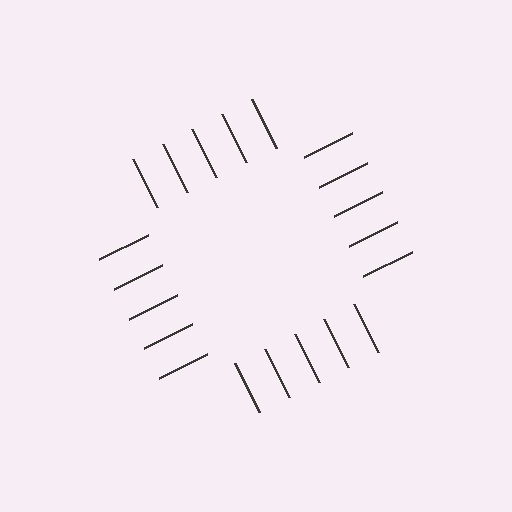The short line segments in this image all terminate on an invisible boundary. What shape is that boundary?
An illusory square — the line segments terminate on its edges but no continuous stroke is drawn.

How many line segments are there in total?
20 — 5 along each of the 4 edges.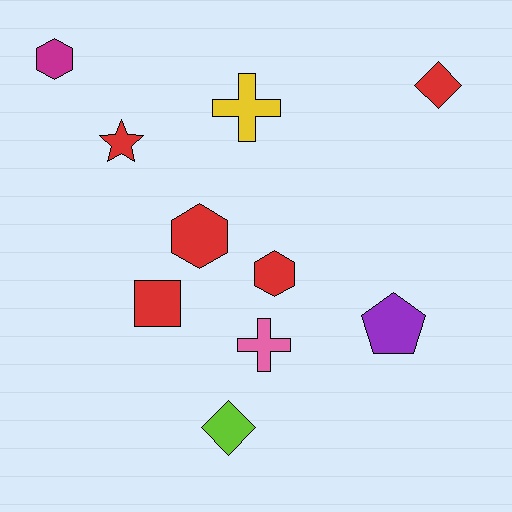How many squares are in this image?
There is 1 square.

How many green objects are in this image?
There are no green objects.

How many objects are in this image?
There are 10 objects.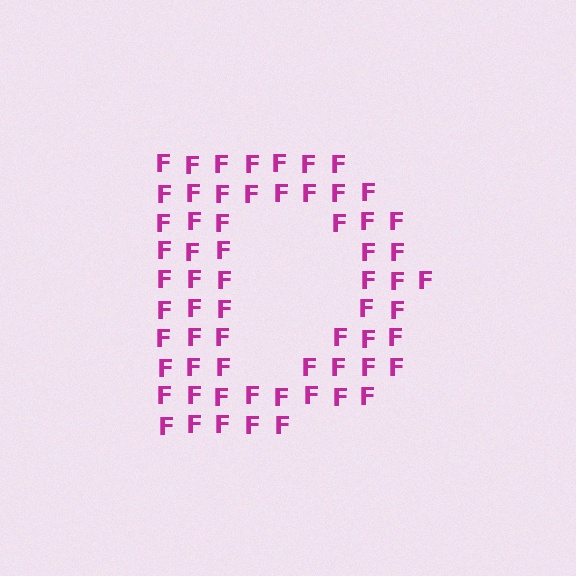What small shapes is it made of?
It is made of small letter F's.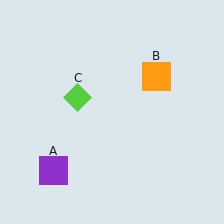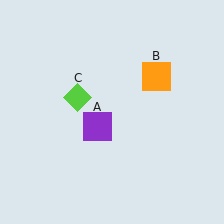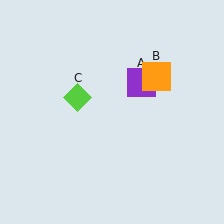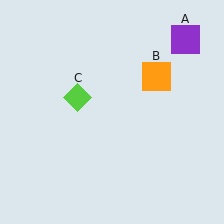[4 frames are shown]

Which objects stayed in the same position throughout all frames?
Orange square (object B) and lime diamond (object C) remained stationary.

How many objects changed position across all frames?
1 object changed position: purple square (object A).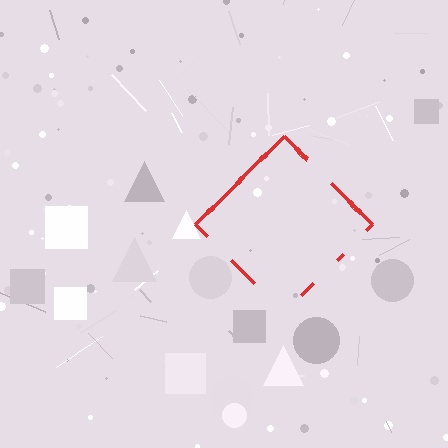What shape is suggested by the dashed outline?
The dashed outline suggests a diamond.